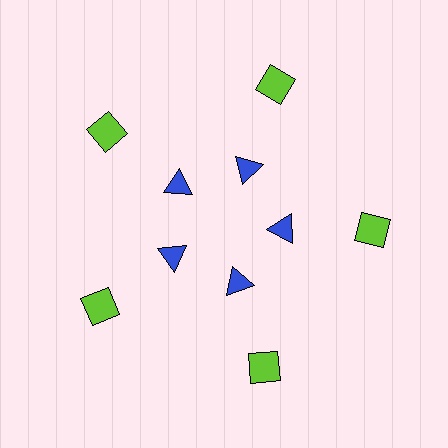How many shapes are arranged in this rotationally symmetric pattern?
There are 10 shapes, arranged in 5 groups of 2.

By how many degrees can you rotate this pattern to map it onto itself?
The pattern maps onto itself every 72 degrees of rotation.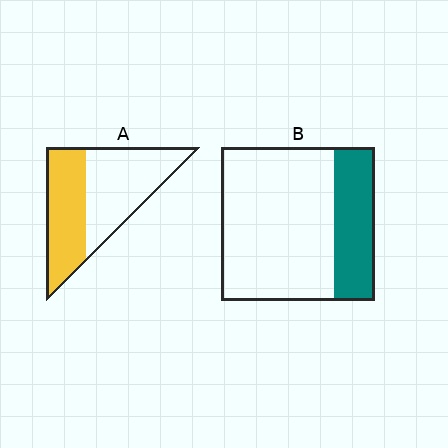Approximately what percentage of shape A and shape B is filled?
A is approximately 45% and B is approximately 25%.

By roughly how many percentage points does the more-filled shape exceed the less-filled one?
By roughly 20 percentage points (A over B).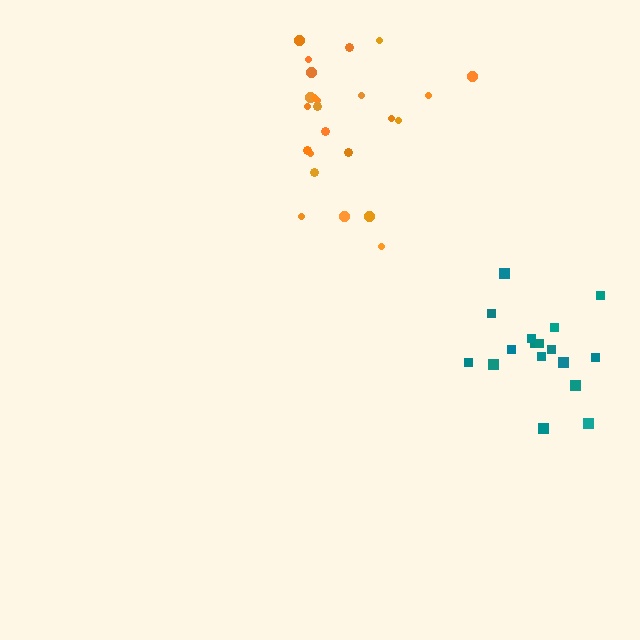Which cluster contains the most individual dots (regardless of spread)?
Orange (24).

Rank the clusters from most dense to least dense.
orange, teal.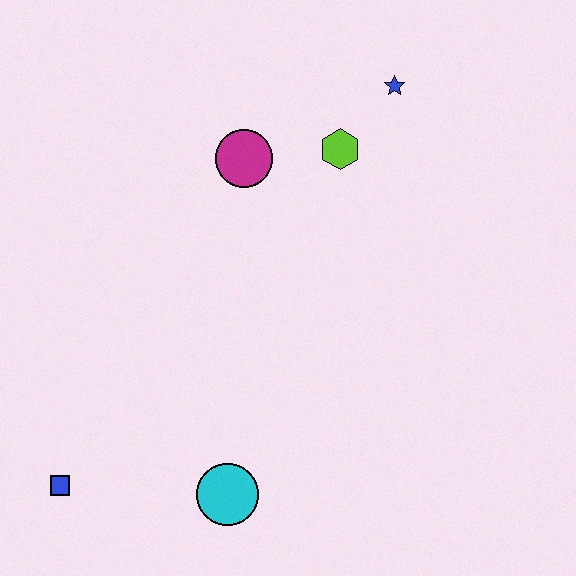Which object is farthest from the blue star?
The blue square is farthest from the blue star.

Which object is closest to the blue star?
The lime hexagon is closest to the blue star.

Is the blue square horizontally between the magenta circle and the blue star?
No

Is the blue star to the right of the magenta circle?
Yes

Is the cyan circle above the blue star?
No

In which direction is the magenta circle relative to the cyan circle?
The magenta circle is above the cyan circle.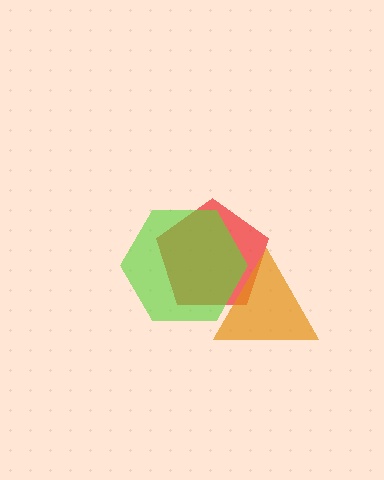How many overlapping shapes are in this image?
There are 3 overlapping shapes in the image.